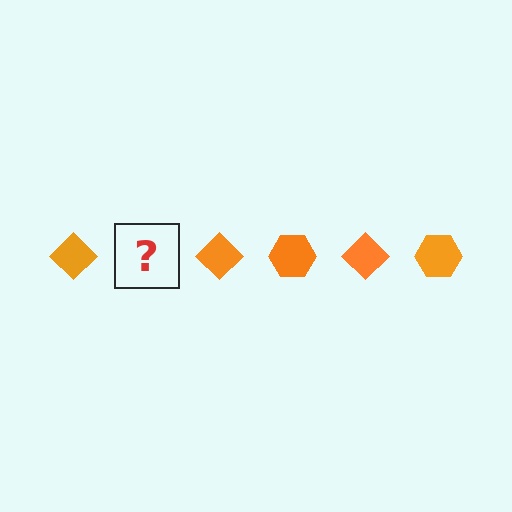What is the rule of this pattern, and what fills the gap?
The rule is that the pattern cycles through diamond, hexagon shapes in orange. The gap should be filled with an orange hexagon.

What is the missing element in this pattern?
The missing element is an orange hexagon.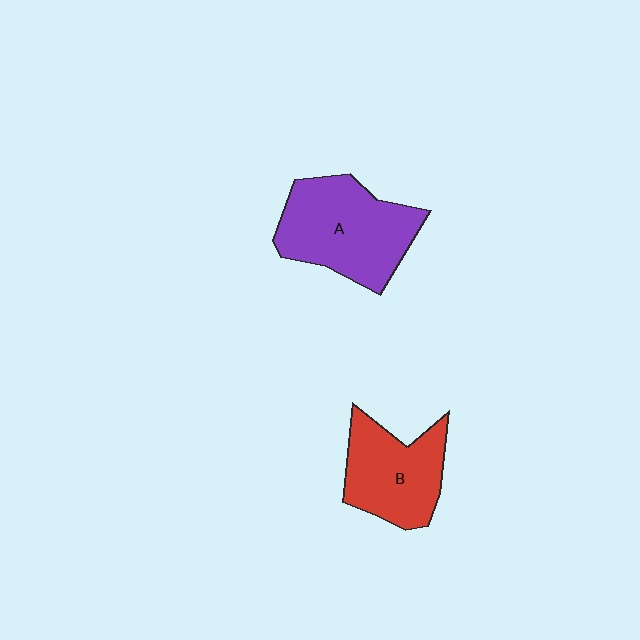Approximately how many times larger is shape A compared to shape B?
Approximately 1.3 times.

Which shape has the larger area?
Shape A (purple).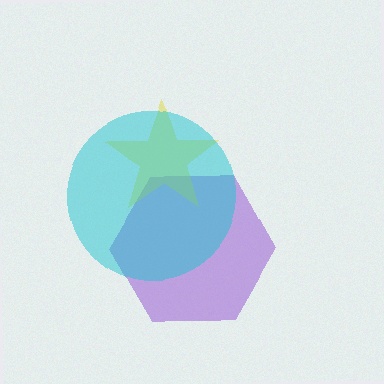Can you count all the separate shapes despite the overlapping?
Yes, there are 3 separate shapes.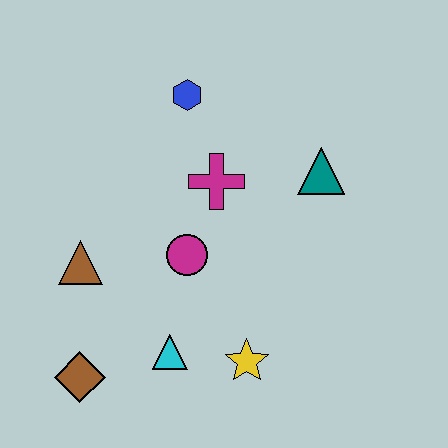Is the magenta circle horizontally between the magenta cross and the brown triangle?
Yes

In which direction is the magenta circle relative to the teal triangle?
The magenta circle is to the left of the teal triangle.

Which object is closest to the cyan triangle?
The yellow star is closest to the cyan triangle.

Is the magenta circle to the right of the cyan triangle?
Yes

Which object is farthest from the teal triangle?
The brown diamond is farthest from the teal triangle.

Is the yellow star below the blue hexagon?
Yes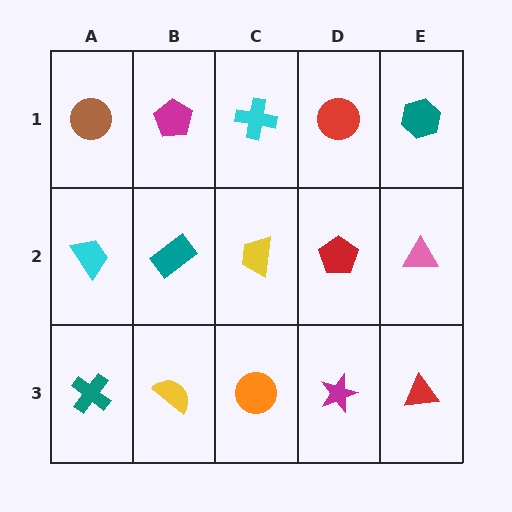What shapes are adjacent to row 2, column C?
A cyan cross (row 1, column C), an orange circle (row 3, column C), a teal rectangle (row 2, column B), a red pentagon (row 2, column D).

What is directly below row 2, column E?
A red triangle.